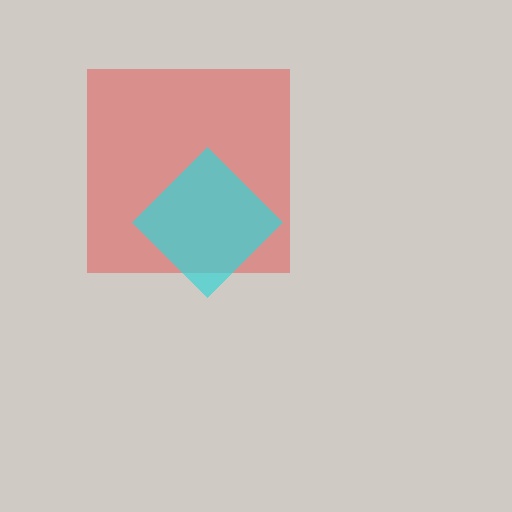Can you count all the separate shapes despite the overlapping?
Yes, there are 2 separate shapes.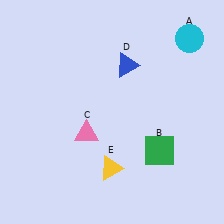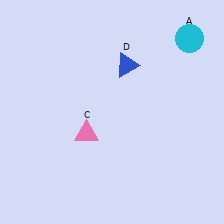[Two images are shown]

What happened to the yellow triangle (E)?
The yellow triangle (E) was removed in Image 2. It was in the bottom-left area of Image 1.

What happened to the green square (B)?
The green square (B) was removed in Image 2. It was in the bottom-right area of Image 1.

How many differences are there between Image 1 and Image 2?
There are 2 differences between the two images.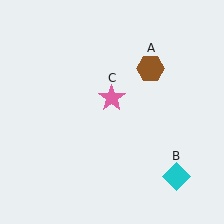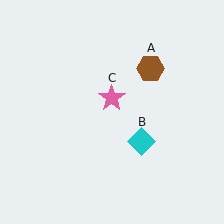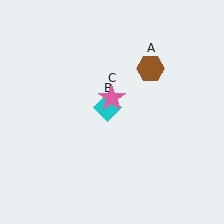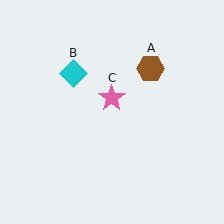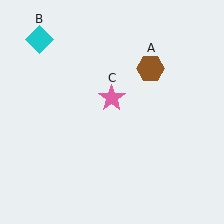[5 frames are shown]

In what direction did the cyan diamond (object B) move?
The cyan diamond (object B) moved up and to the left.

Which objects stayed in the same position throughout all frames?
Brown hexagon (object A) and pink star (object C) remained stationary.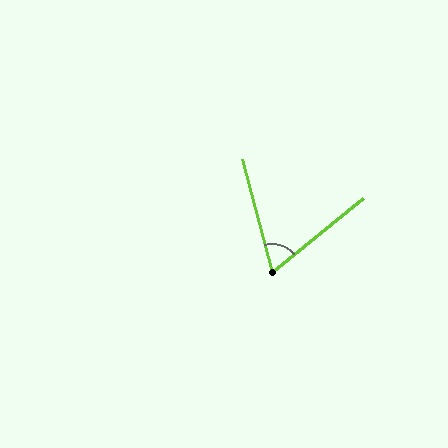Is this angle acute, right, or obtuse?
It is acute.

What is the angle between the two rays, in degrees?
Approximately 66 degrees.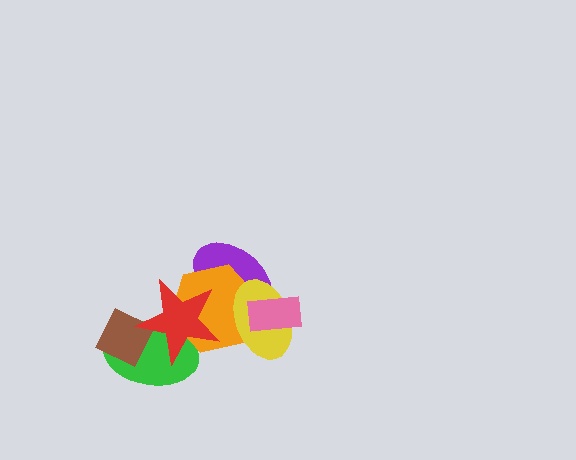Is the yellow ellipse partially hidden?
Yes, it is partially covered by another shape.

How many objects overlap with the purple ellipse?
4 objects overlap with the purple ellipse.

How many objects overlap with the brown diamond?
2 objects overlap with the brown diamond.